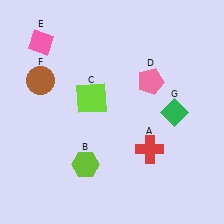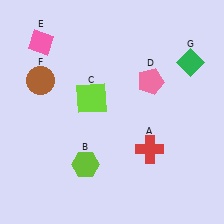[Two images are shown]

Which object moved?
The green diamond (G) moved up.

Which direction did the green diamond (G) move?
The green diamond (G) moved up.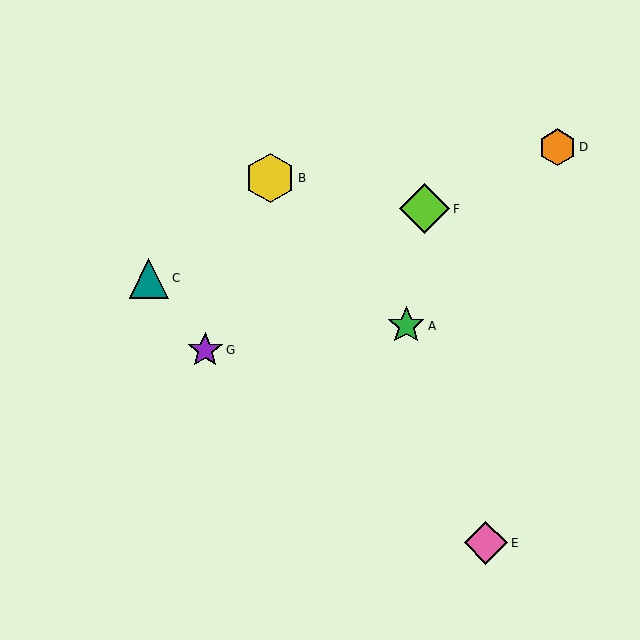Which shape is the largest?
The lime diamond (labeled F) is the largest.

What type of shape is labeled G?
Shape G is a purple star.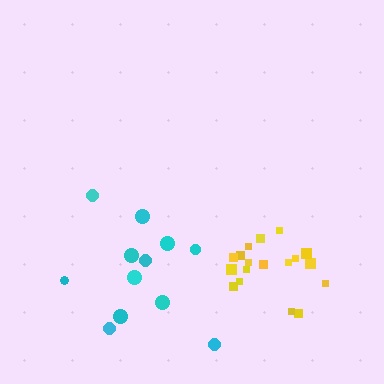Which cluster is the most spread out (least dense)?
Cyan.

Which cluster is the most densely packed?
Yellow.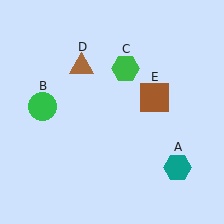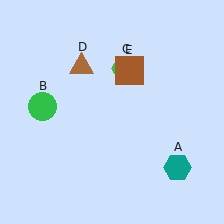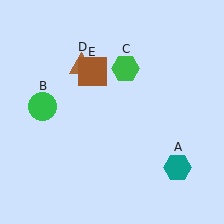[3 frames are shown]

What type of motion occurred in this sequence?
The brown square (object E) rotated counterclockwise around the center of the scene.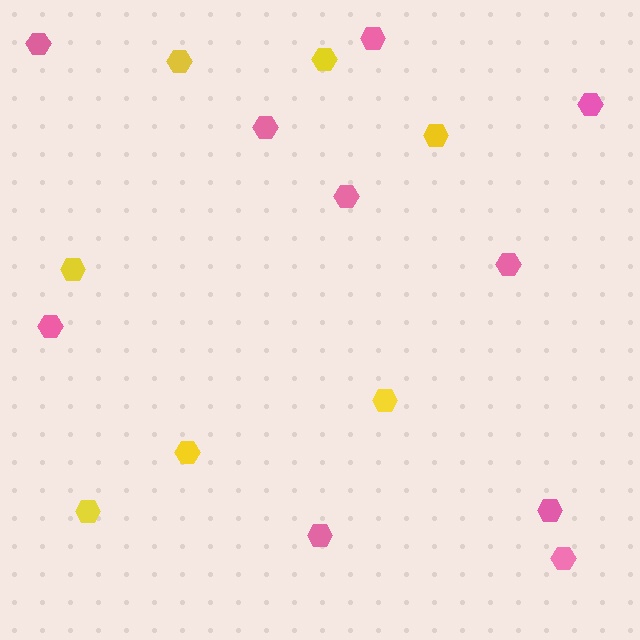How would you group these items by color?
There are 2 groups: one group of pink hexagons (10) and one group of yellow hexagons (7).